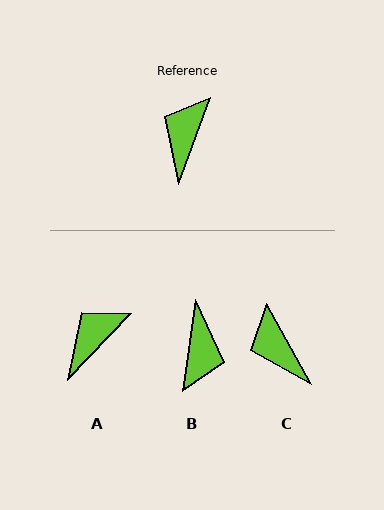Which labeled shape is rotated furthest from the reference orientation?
B, about 168 degrees away.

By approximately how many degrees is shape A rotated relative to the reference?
Approximately 23 degrees clockwise.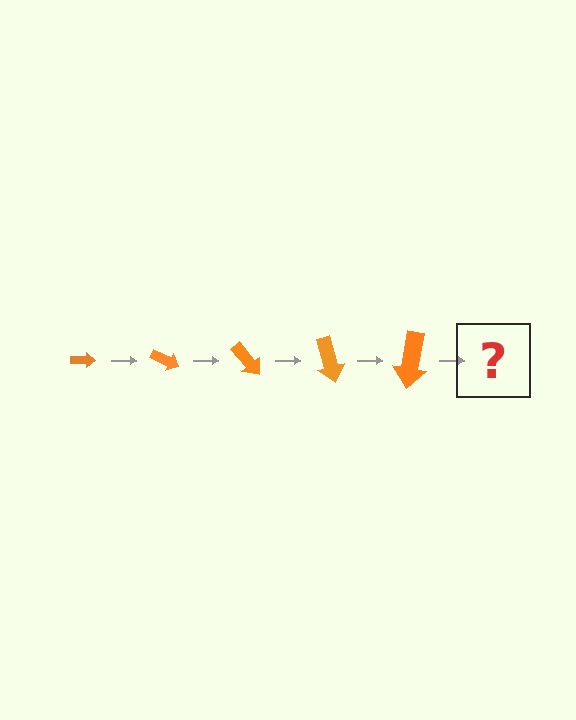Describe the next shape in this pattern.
It should be an arrow, larger than the previous one and rotated 125 degrees from the start.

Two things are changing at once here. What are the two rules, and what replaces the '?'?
The two rules are that the arrow grows larger each step and it rotates 25 degrees each step. The '?' should be an arrow, larger than the previous one and rotated 125 degrees from the start.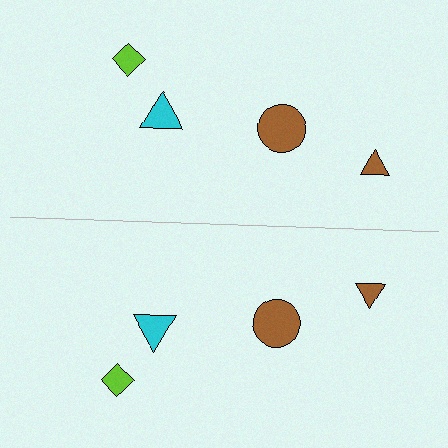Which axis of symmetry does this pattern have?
The pattern has a horizontal axis of symmetry running through the center of the image.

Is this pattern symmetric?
Yes, this pattern has bilateral (reflection) symmetry.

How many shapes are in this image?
There are 8 shapes in this image.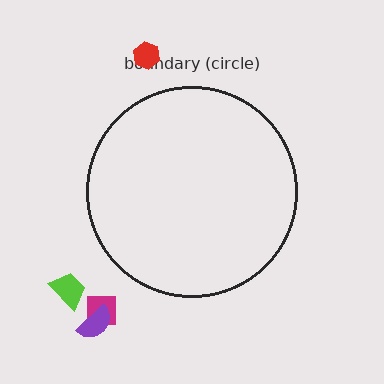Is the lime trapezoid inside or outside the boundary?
Outside.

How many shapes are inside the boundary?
0 inside, 4 outside.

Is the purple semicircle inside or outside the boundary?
Outside.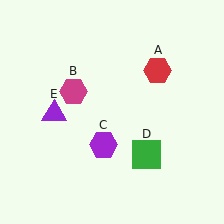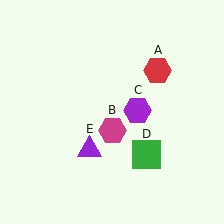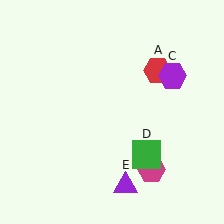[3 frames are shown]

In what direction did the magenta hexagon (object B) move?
The magenta hexagon (object B) moved down and to the right.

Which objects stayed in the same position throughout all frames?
Red hexagon (object A) and green square (object D) remained stationary.